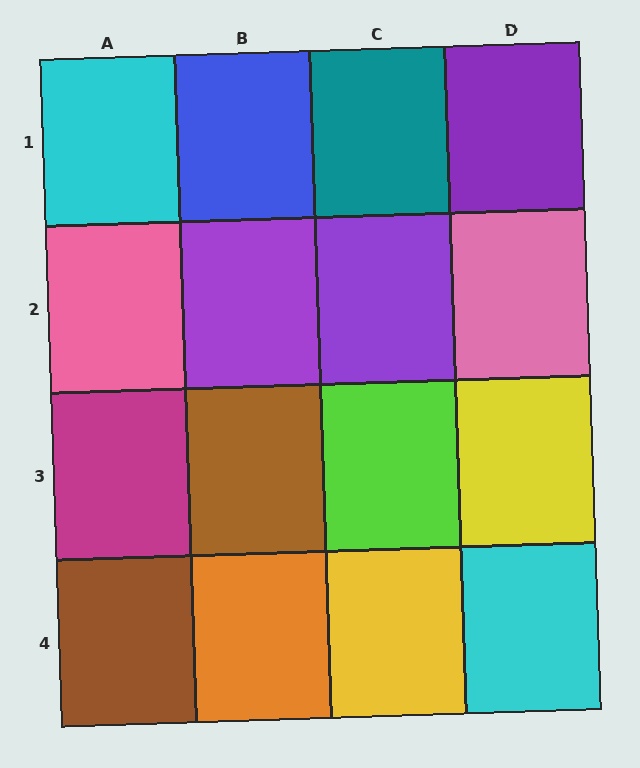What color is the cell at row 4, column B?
Orange.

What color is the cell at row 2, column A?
Pink.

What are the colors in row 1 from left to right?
Cyan, blue, teal, purple.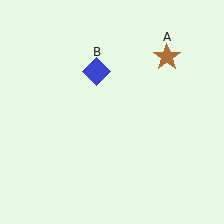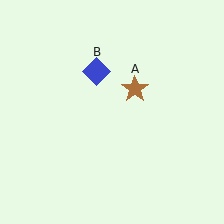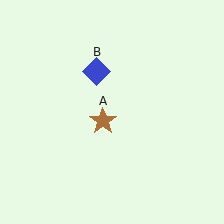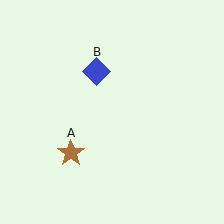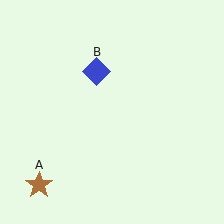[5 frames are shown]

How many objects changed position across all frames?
1 object changed position: brown star (object A).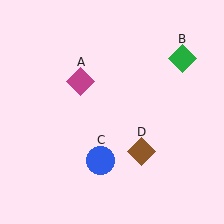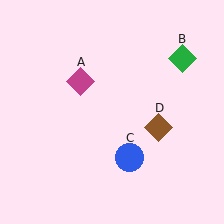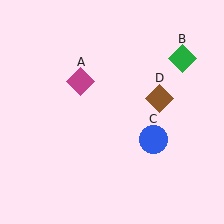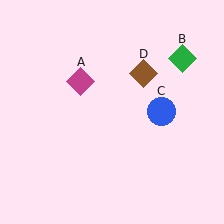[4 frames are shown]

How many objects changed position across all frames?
2 objects changed position: blue circle (object C), brown diamond (object D).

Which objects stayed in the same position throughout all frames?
Magenta diamond (object A) and green diamond (object B) remained stationary.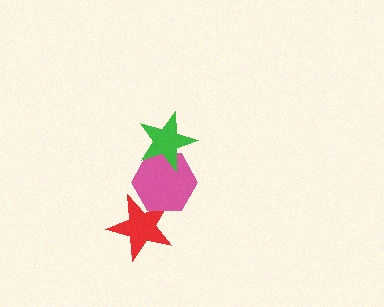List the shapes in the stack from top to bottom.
From top to bottom: the green star, the pink hexagon, the red star.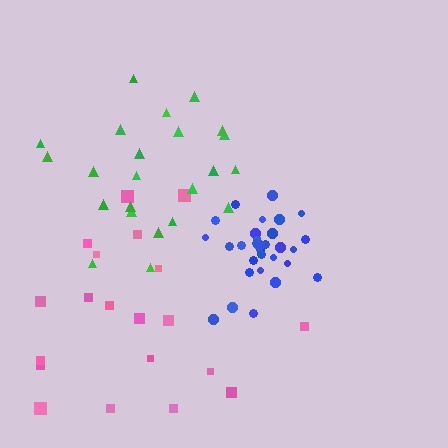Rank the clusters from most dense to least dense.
blue, green, pink.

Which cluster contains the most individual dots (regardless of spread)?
Blue (31).